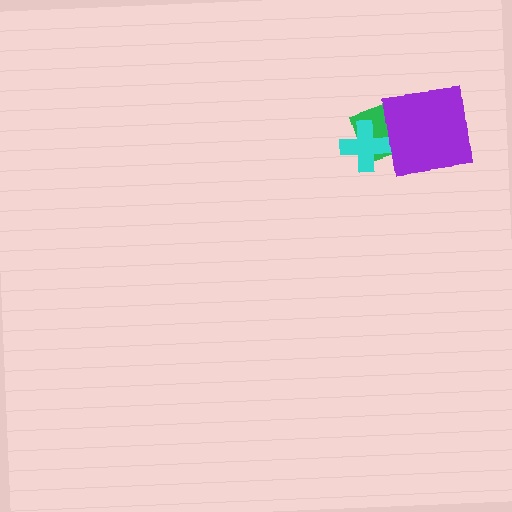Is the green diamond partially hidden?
Yes, it is partially covered by another shape.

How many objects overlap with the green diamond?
2 objects overlap with the green diamond.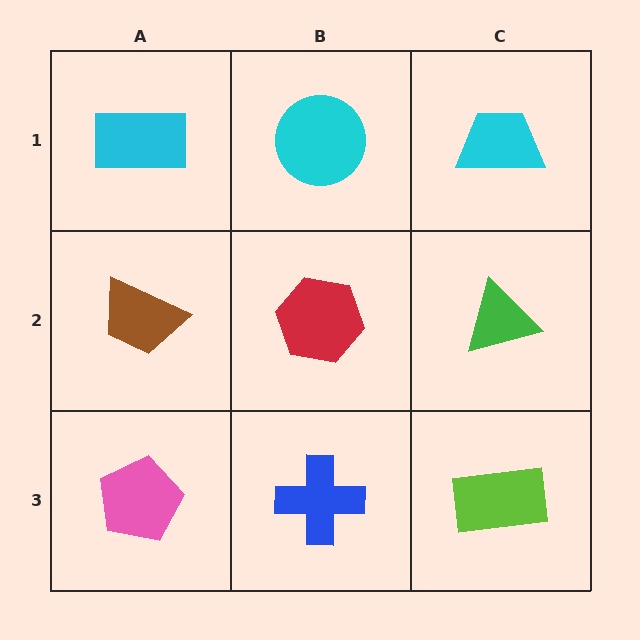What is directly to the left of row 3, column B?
A pink pentagon.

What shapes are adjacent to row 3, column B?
A red hexagon (row 2, column B), a pink pentagon (row 3, column A), a lime rectangle (row 3, column C).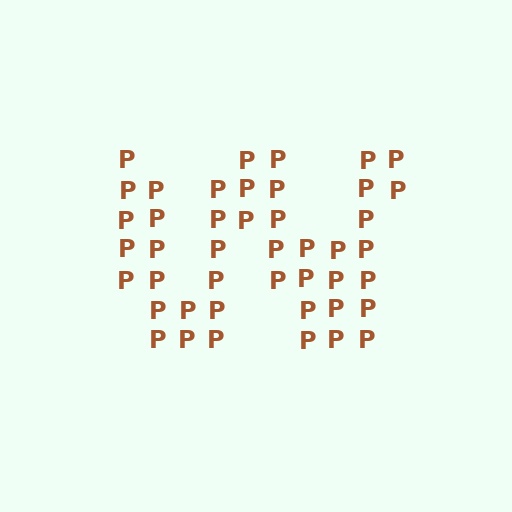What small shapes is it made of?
It is made of small letter P's.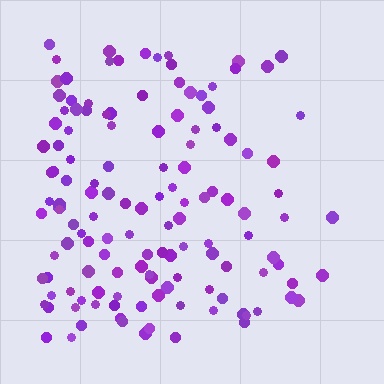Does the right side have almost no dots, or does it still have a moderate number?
Still a moderate number, just noticeably fewer than the left.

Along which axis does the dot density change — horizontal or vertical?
Horizontal.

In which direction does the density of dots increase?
From right to left, with the left side densest.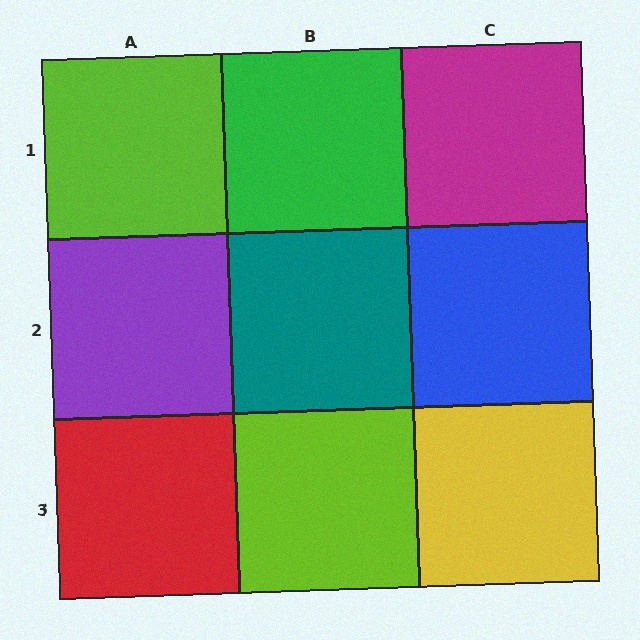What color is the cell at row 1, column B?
Green.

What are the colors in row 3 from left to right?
Red, lime, yellow.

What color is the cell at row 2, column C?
Blue.